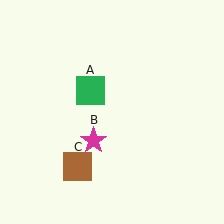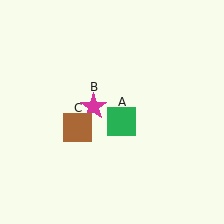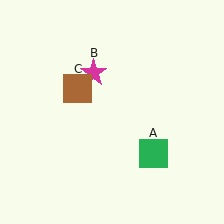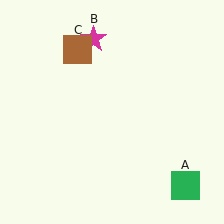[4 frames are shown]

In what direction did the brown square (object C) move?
The brown square (object C) moved up.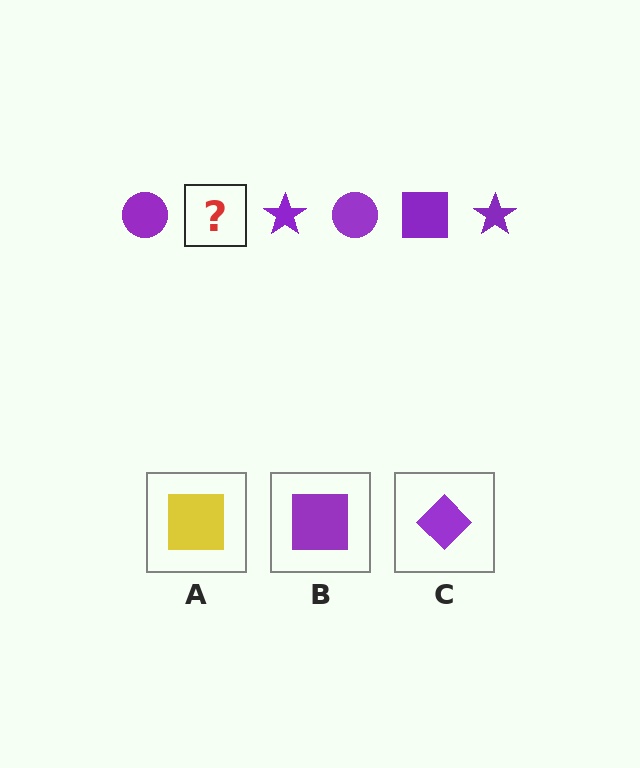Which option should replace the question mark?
Option B.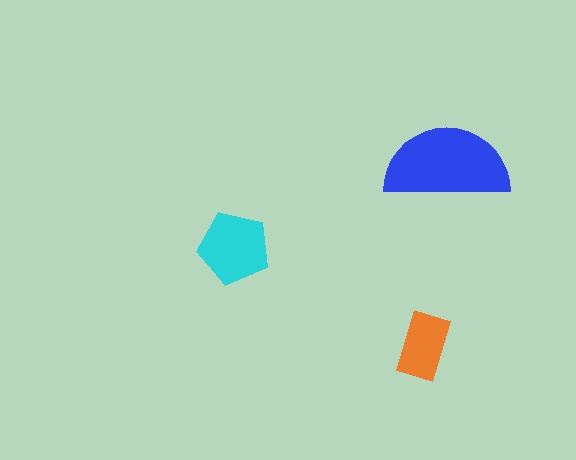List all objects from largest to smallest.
The blue semicircle, the cyan pentagon, the orange rectangle.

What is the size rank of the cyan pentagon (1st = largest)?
2nd.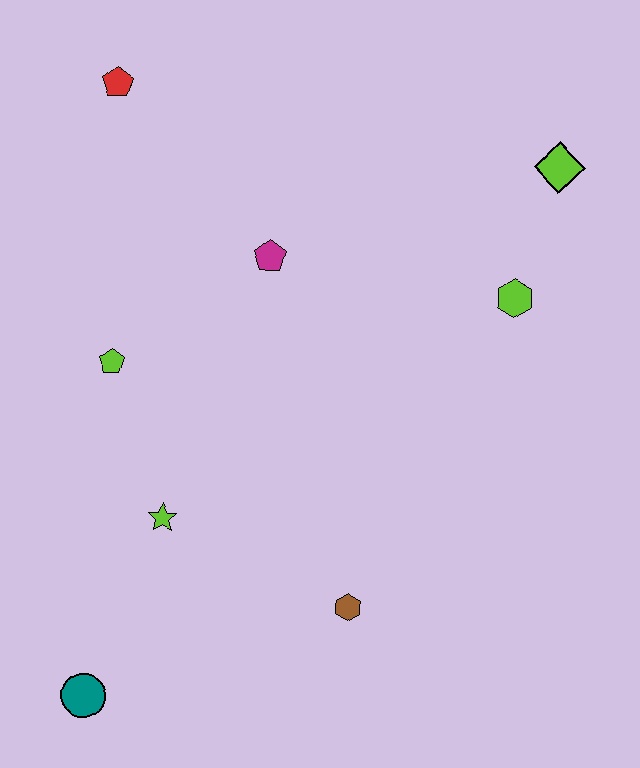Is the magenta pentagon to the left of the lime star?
No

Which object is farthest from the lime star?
The lime diamond is farthest from the lime star.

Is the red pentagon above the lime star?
Yes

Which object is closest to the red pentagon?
The magenta pentagon is closest to the red pentagon.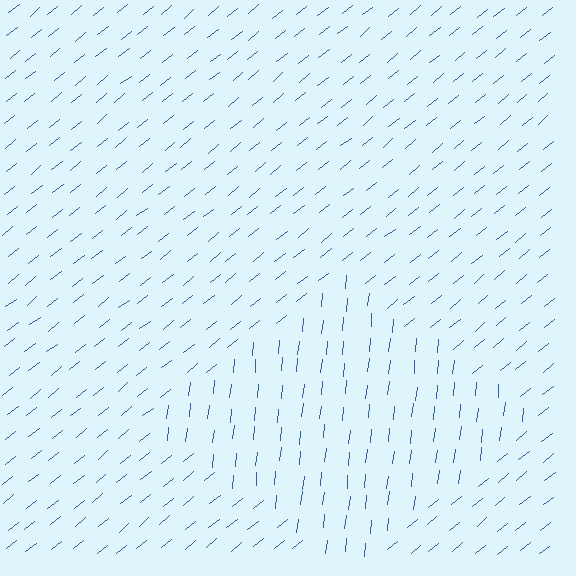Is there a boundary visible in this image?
Yes, there is a texture boundary formed by a change in line orientation.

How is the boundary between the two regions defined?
The boundary is defined purely by a change in line orientation (approximately 45 degrees difference). All lines are the same color and thickness.